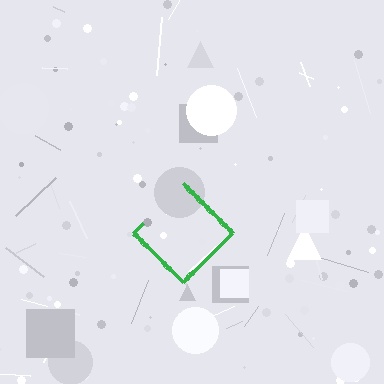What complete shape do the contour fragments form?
The contour fragments form a diamond.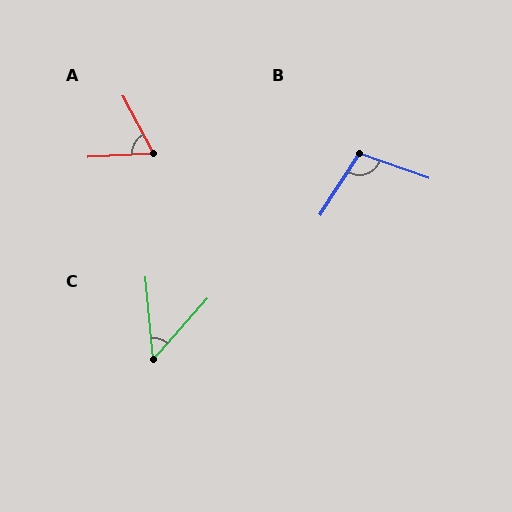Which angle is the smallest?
C, at approximately 47 degrees.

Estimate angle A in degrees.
Approximately 66 degrees.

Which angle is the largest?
B, at approximately 103 degrees.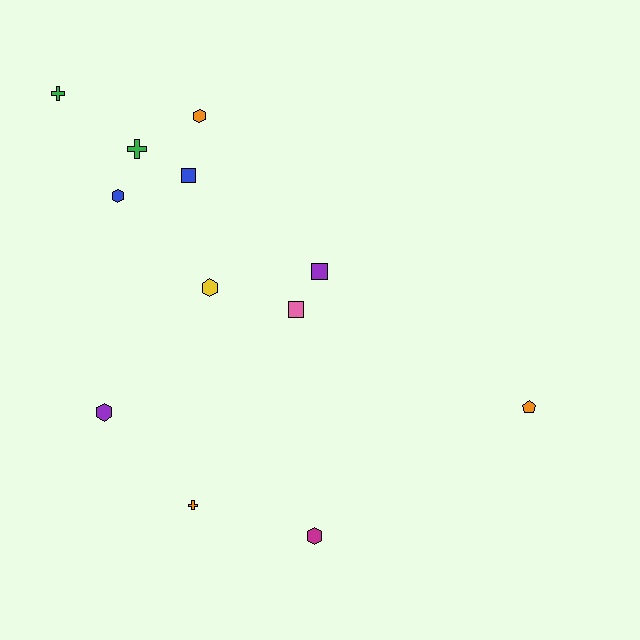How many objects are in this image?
There are 12 objects.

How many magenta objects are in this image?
There is 1 magenta object.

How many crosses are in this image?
There are 3 crosses.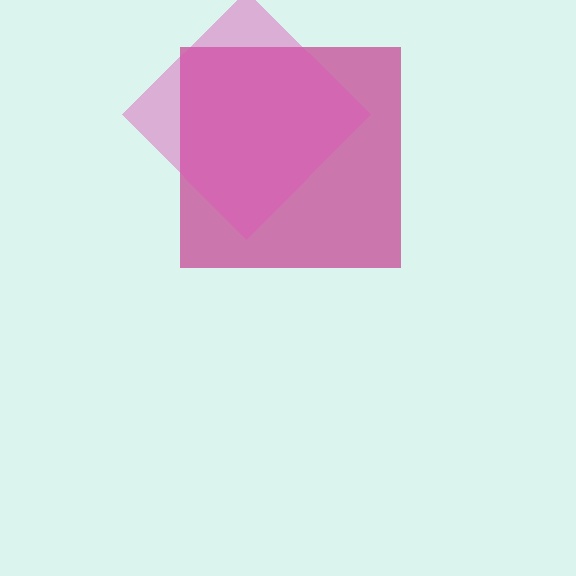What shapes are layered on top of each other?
The layered shapes are: a magenta square, a pink diamond.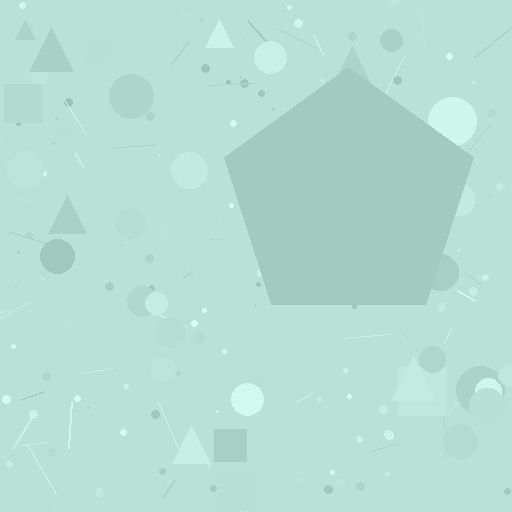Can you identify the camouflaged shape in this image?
The camouflaged shape is a pentagon.